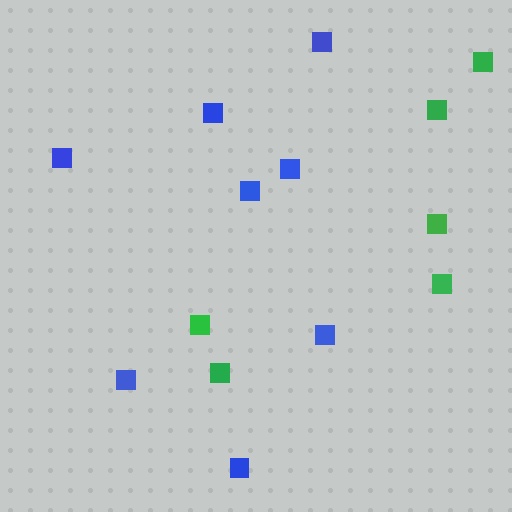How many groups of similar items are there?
There are 2 groups: one group of blue squares (8) and one group of green squares (6).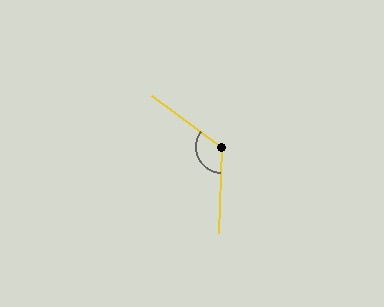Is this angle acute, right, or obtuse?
It is obtuse.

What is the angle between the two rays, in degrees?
Approximately 124 degrees.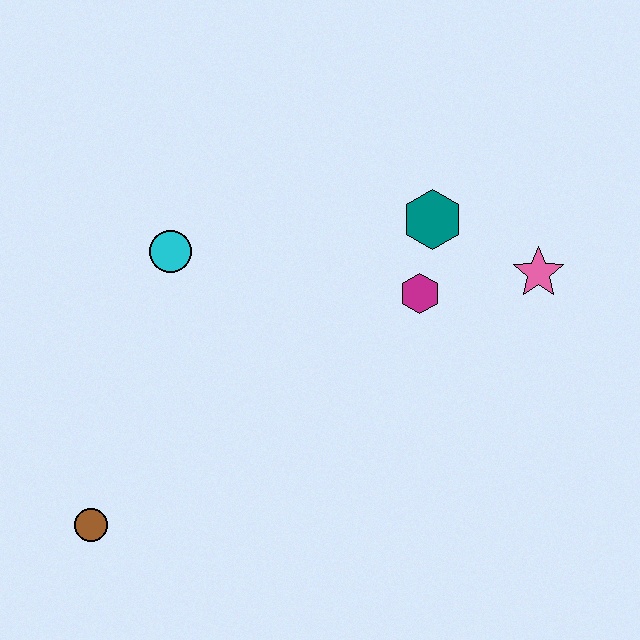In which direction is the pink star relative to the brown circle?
The pink star is to the right of the brown circle.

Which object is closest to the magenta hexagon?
The teal hexagon is closest to the magenta hexagon.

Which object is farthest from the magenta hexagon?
The brown circle is farthest from the magenta hexagon.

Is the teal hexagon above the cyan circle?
Yes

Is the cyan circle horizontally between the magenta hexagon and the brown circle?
Yes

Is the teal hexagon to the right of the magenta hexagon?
Yes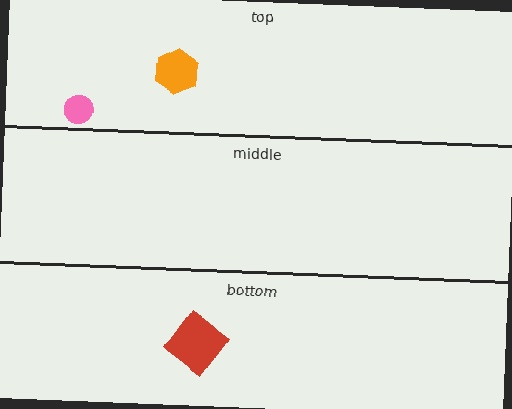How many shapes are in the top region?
2.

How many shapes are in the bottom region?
1.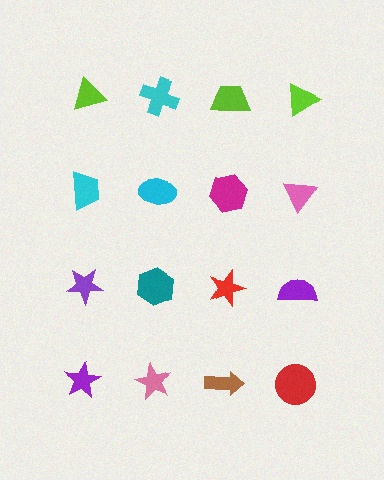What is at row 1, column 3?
A lime trapezoid.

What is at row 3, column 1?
A purple star.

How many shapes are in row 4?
4 shapes.